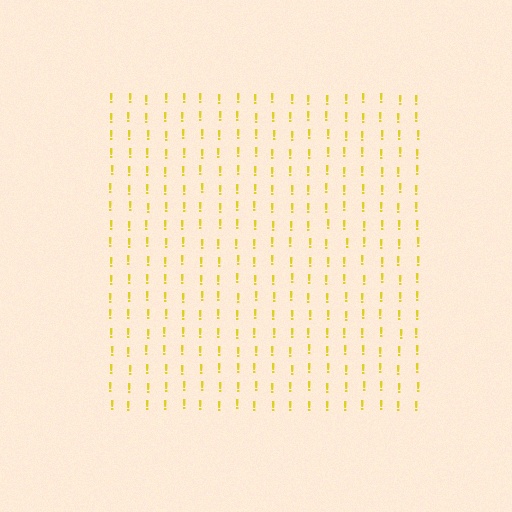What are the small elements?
The small elements are exclamation marks.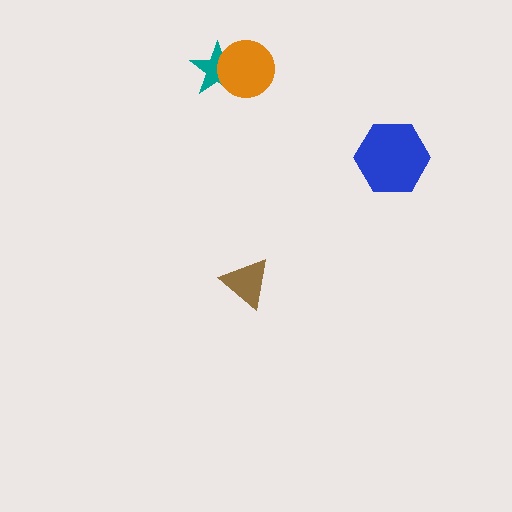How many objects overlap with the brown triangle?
0 objects overlap with the brown triangle.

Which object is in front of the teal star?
The orange circle is in front of the teal star.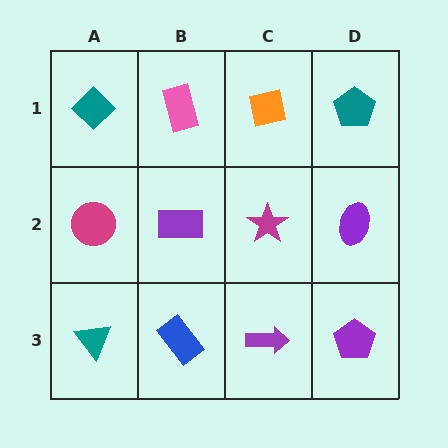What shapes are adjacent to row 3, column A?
A magenta circle (row 2, column A), a blue rectangle (row 3, column B).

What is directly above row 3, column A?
A magenta circle.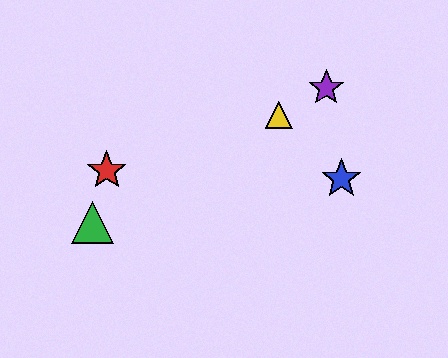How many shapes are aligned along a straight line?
3 shapes (the green triangle, the yellow triangle, the purple star) are aligned along a straight line.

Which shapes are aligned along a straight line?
The green triangle, the yellow triangle, the purple star are aligned along a straight line.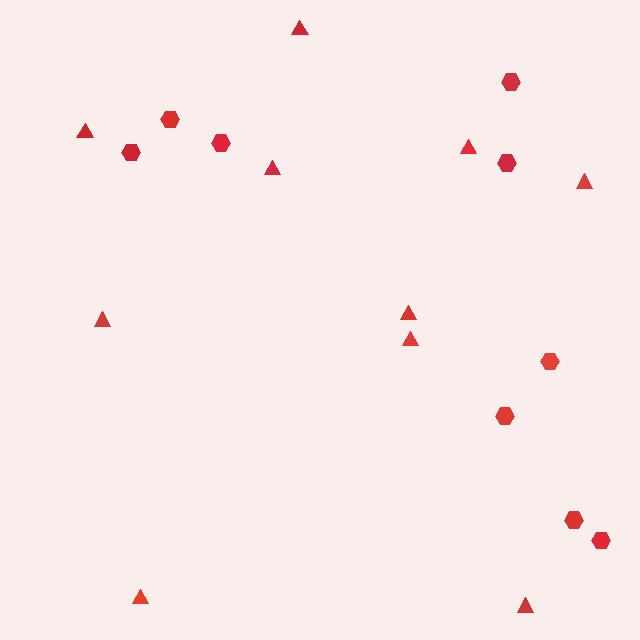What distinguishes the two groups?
There are 2 groups: one group of hexagons (9) and one group of triangles (10).